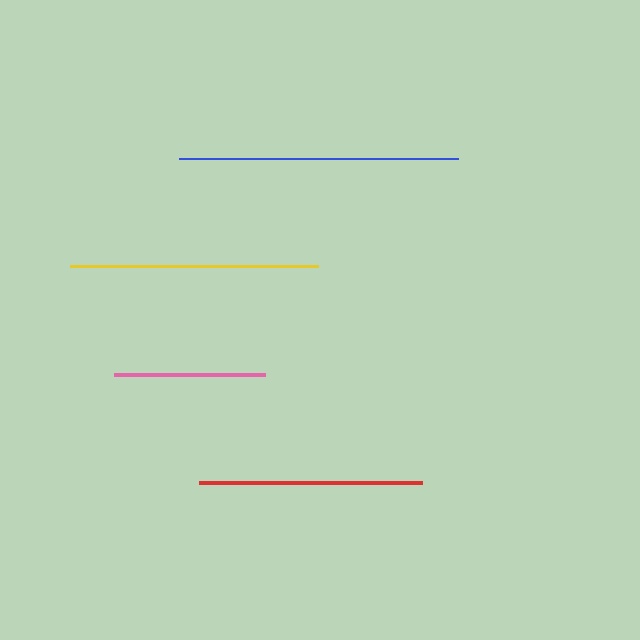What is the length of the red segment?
The red segment is approximately 223 pixels long.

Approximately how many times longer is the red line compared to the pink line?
The red line is approximately 1.5 times the length of the pink line.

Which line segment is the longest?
The blue line is the longest at approximately 280 pixels.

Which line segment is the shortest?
The pink line is the shortest at approximately 151 pixels.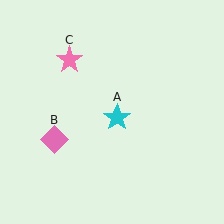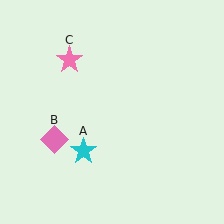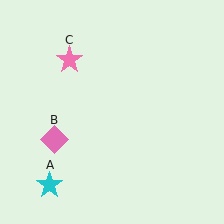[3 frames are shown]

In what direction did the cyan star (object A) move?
The cyan star (object A) moved down and to the left.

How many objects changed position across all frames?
1 object changed position: cyan star (object A).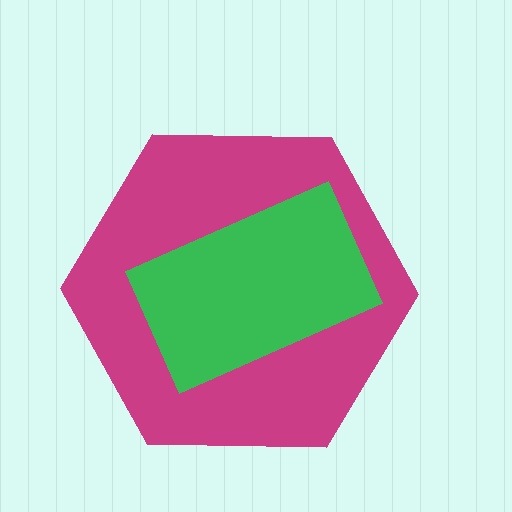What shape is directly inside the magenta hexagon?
The green rectangle.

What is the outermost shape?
The magenta hexagon.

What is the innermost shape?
The green rectangle.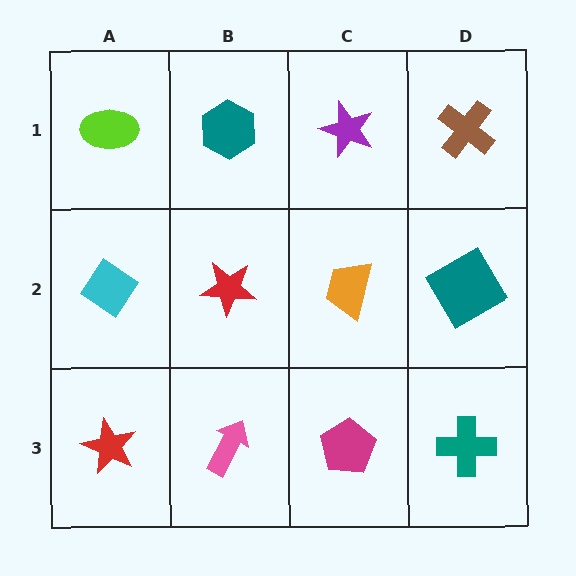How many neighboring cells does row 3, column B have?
3.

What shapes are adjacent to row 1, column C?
An orange trapezoid (row 2, column C), a teal hexagon (row 1, column B), a brown cross (row 1, column D).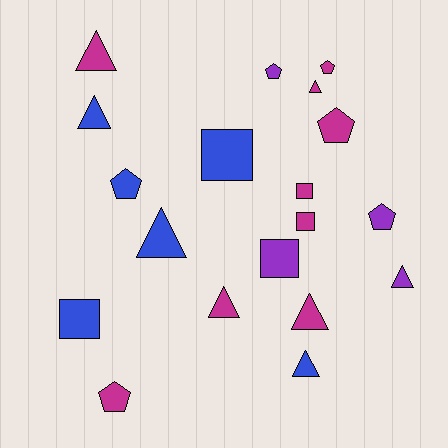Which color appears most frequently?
Magenta, with 9 objects.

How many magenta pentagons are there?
There are 3 magenta pentagons.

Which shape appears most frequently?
Triangle, with 8 objects.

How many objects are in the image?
There are 19 objects.